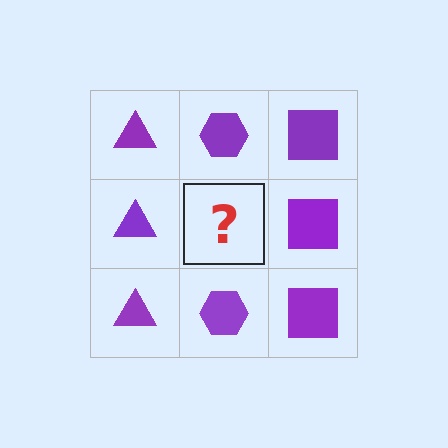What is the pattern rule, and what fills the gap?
The rule is that each column has a consistent shape. The gap should be filled with a purple hexagon.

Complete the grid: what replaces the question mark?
The question mark should be replaced with a purple hexagon.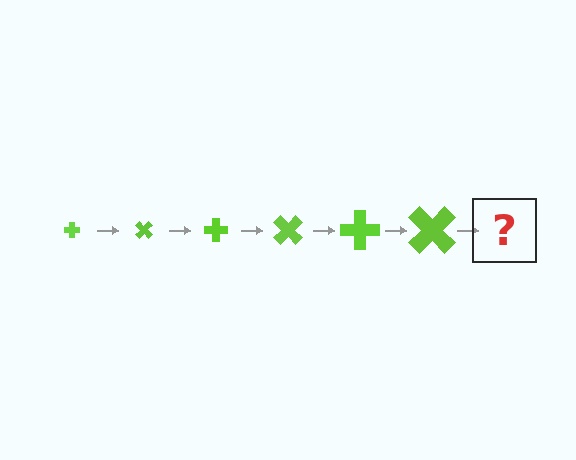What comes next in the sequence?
The next element should be a cross, larger than the previous one and rotated 270 degrees from the start.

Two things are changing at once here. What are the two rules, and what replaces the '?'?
The two rules are that the cross grows larger each step and it rotates 45 degrees each step. The '?' should be a cross, larger than the previous one and rotated 270 degrees from the start.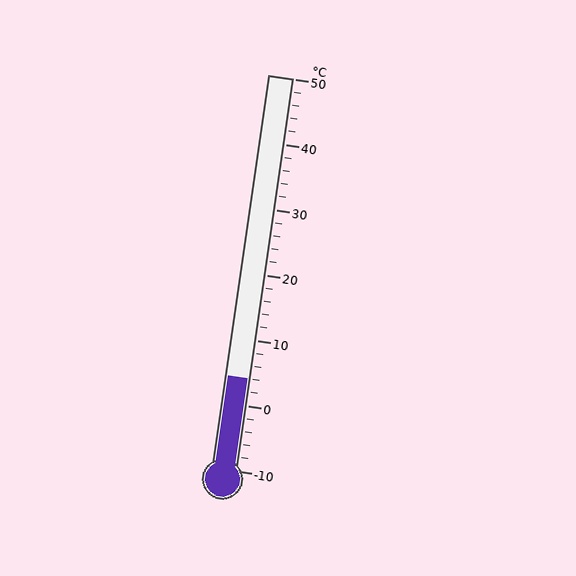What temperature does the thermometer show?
The thermometer shows approximately 4°C.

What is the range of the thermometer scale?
The thermometer scale ranges from -10°C to 50°C.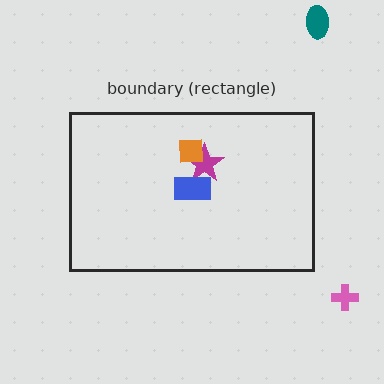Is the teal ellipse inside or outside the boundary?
Outside.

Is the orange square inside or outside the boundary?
Inside.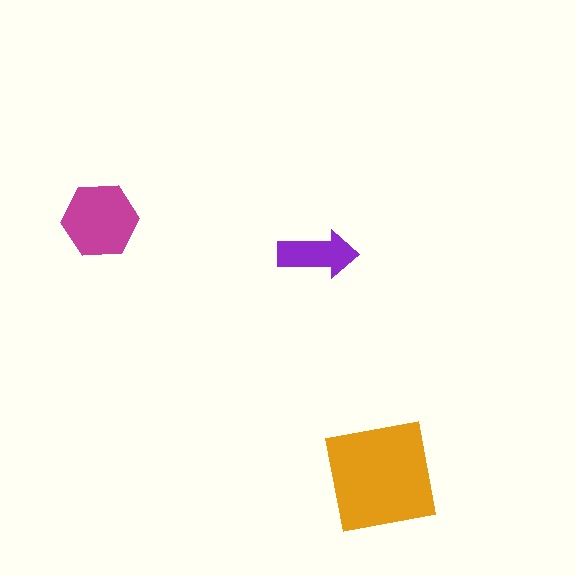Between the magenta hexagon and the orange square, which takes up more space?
The orange square.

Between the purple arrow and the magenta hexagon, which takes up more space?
The magenta hexagon.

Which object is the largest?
The orange square.